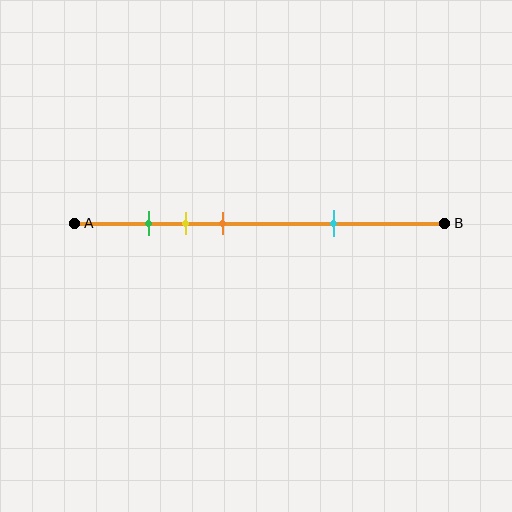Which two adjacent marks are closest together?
The green and yellow marks are the closest adjacent pair.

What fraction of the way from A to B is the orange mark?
The orange mark is approximately 40% (0.4) of the way from A to B.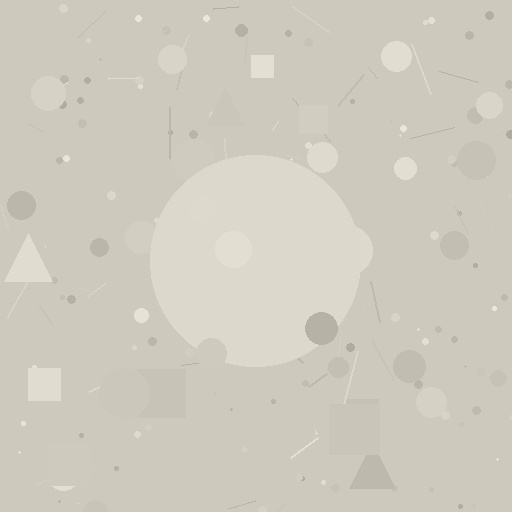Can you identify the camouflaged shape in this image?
The camouflaged shape is a circle.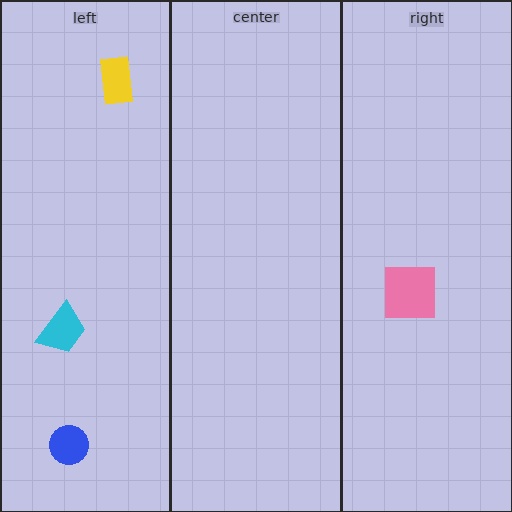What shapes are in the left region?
The yellow rectangle, the cyan trapezoid, the blue circle.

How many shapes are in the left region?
3.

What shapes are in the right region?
The pink square.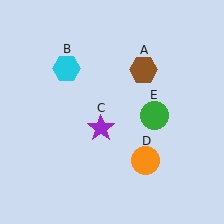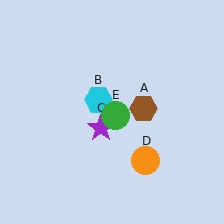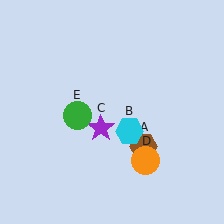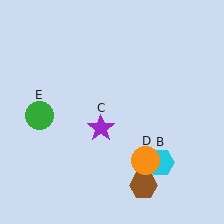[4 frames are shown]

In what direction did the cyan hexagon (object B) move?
The cyan hexagon (object B) moved down and to the right.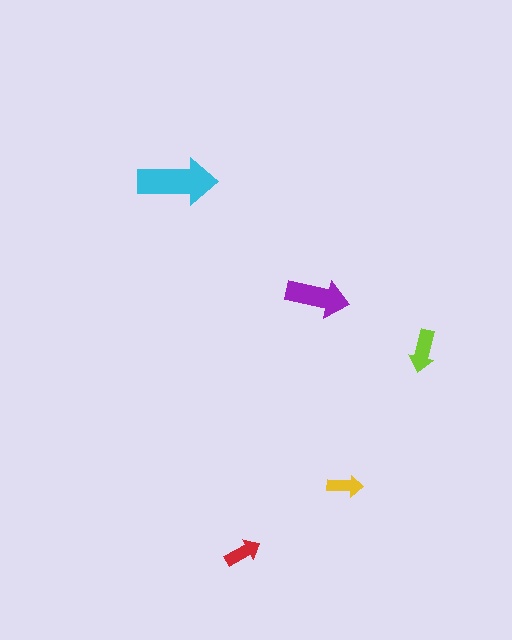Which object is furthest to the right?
The lime arrow is rightmost.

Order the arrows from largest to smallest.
the cyan one, the purple one, the lime one, the red one, the yellow one.